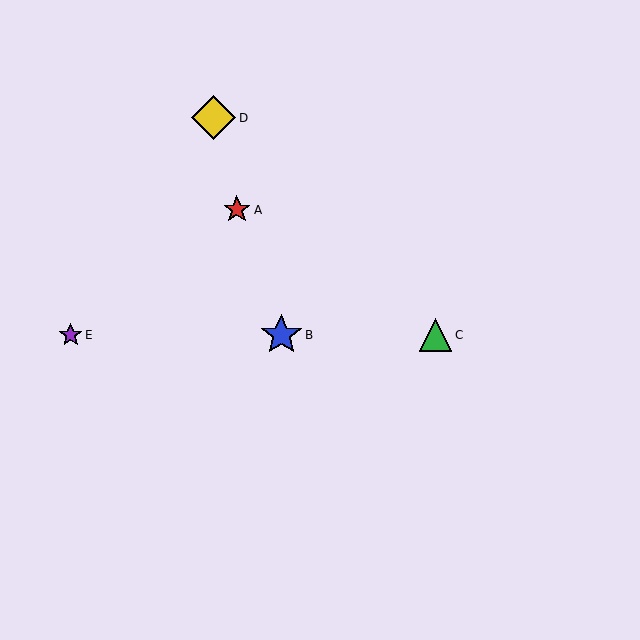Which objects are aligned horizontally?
Objects B, C, E are aligned horizontally.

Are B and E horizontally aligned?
Yes, both are at y≈335.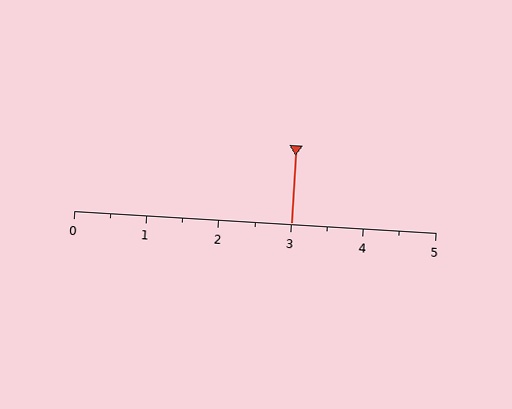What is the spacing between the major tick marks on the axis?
The major ticks are spaced 1 apart.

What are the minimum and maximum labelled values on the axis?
The axis runs from 0 to 5.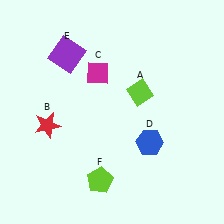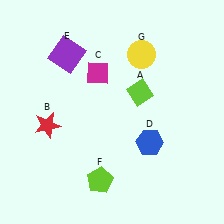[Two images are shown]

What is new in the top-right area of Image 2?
A yellow circle (G) was added in the top-right area of Image 2.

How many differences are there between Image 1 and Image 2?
There is 1 difference between the two images.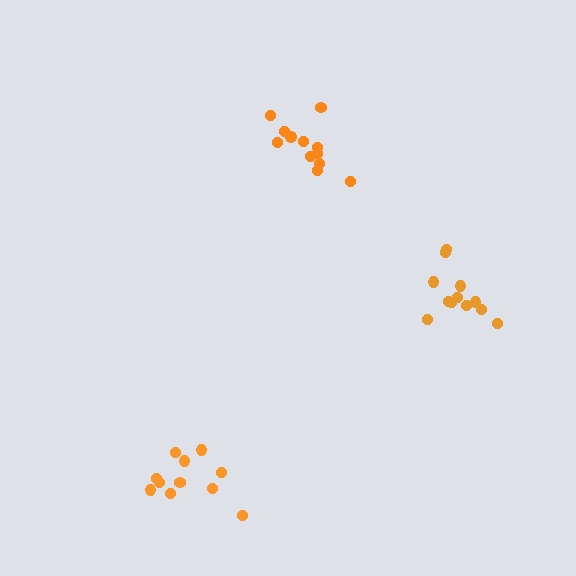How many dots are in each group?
Group 1: 12 dots, Group 2: 12 dots, Group 3: 11 dots (35 total).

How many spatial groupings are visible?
There are 3 spatial groupings.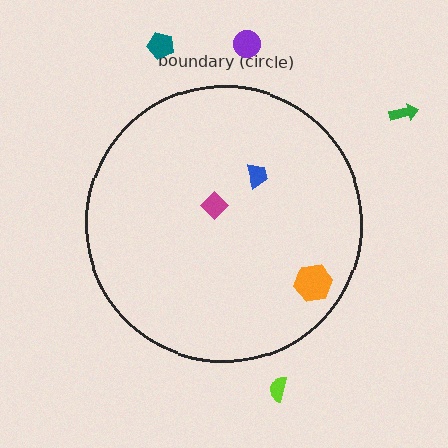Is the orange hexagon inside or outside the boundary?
Inside.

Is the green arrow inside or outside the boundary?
Outside.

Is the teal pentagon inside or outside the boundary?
Outside.